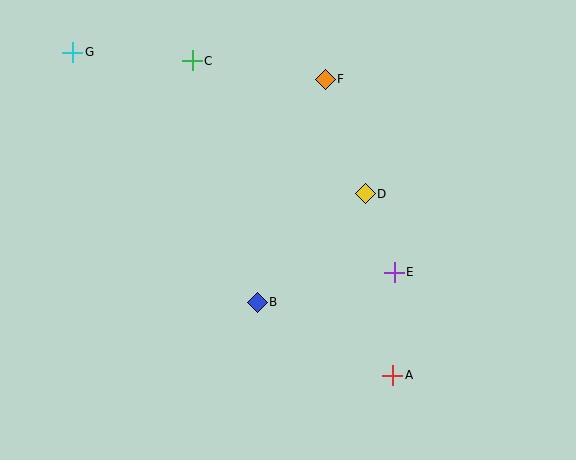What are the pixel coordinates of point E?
Point E is at (394, 272).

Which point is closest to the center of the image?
Point B at (257, 302) is closest to the center.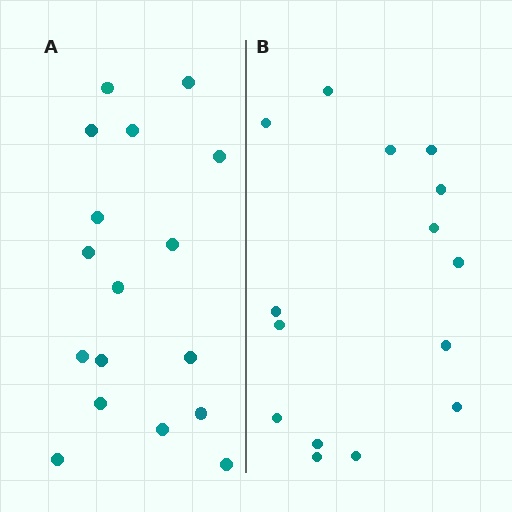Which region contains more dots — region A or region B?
Region A (the left region) has more dots.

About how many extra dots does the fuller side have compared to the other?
Region A has just a few more — roughly 2 or 3 more dots than region B.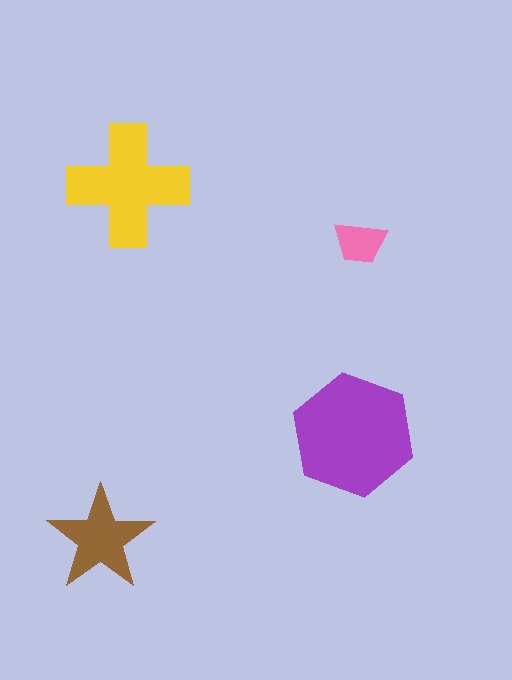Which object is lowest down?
The brown star is bottommost.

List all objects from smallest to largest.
The pink trapezoid, the brown star, the yellow cross, the purple hexagon.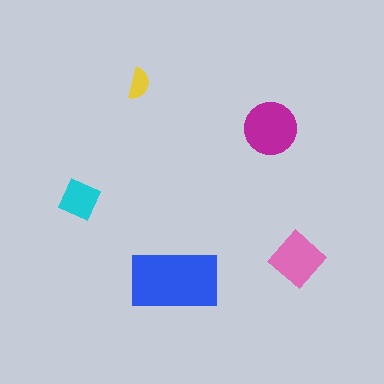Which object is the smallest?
The yellow semicircle.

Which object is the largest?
The blue rectangle.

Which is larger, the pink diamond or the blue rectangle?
The blue rectangle.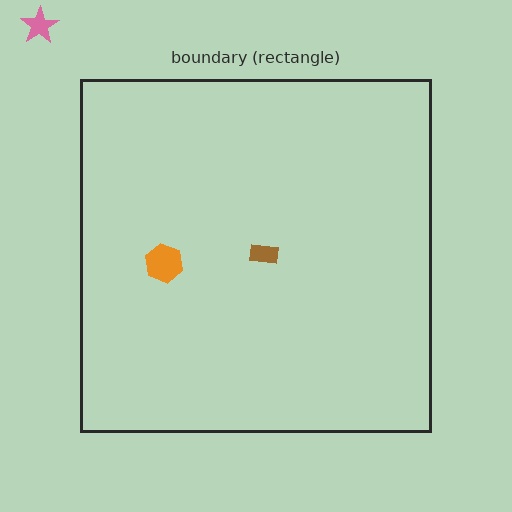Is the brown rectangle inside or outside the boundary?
Inside.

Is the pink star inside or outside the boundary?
Outside.